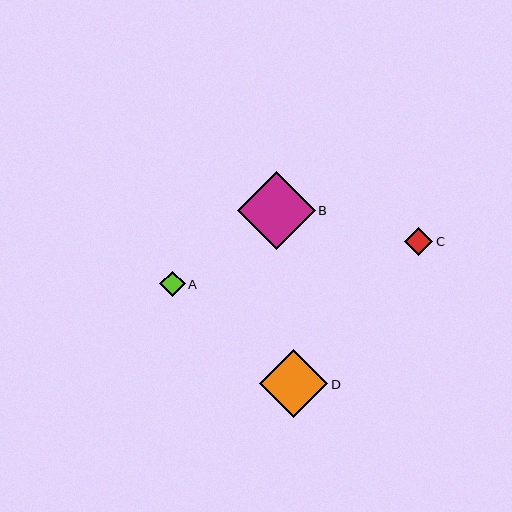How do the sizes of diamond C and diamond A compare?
Diamond C and diamond A are approximately the same size.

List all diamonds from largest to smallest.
From largest to smallest: B, D, C, A.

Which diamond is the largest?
Diamond B is the largest with a size of approximately 78 pixels.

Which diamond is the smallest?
Diamond A is the smallest with a size of approximately 25 pixels.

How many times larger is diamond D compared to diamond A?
Diamond D is approximately 2.7 times the size of diamond A.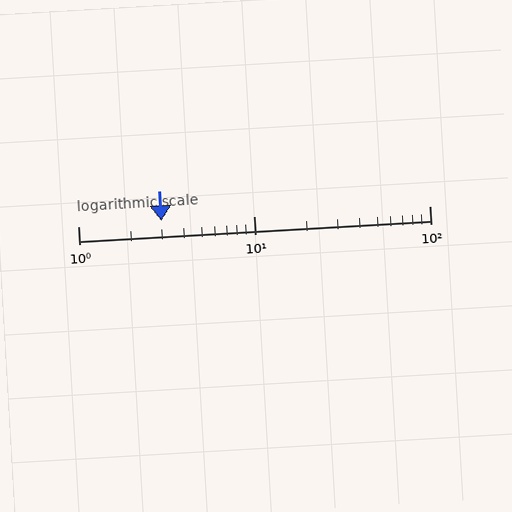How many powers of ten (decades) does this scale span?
The scale spans 2 decades, from 1 to 100.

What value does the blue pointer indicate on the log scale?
The pointer indicates approximately 3.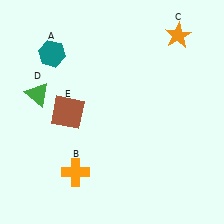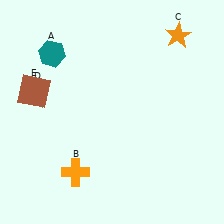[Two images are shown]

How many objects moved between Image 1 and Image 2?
1 object moved between the two images.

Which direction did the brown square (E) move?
The brown square (E) moved left.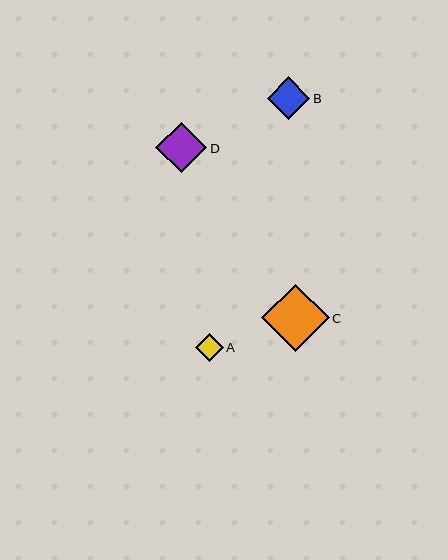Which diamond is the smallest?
Diamond A is the smallest with a size of approximately 28 pixels.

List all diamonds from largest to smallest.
From largest to smallest: C, D, B, A.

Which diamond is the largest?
Diamond C is the largest with a size of approximately 68 pixels.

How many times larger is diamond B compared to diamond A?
Diamond B is approximately 1.5 times the size of diamond A.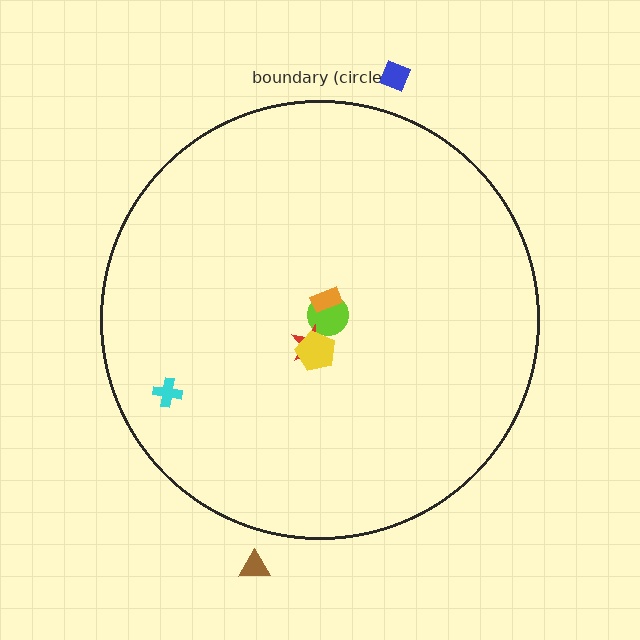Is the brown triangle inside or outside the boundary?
Outside.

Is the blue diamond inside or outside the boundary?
Outside.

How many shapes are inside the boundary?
5 inside, 2 outside.